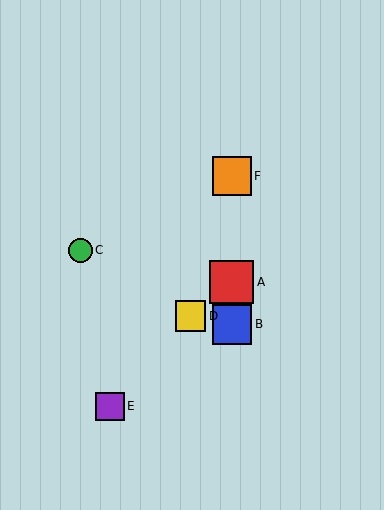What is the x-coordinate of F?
Object F is at x≈232.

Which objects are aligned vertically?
Objects A, B, F are aligned vertically.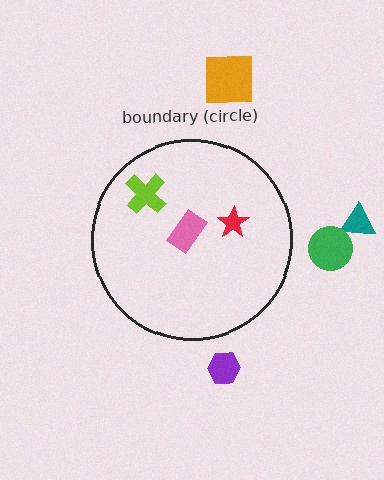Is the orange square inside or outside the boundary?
Outside.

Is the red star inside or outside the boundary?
Inside.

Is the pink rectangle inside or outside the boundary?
Inside.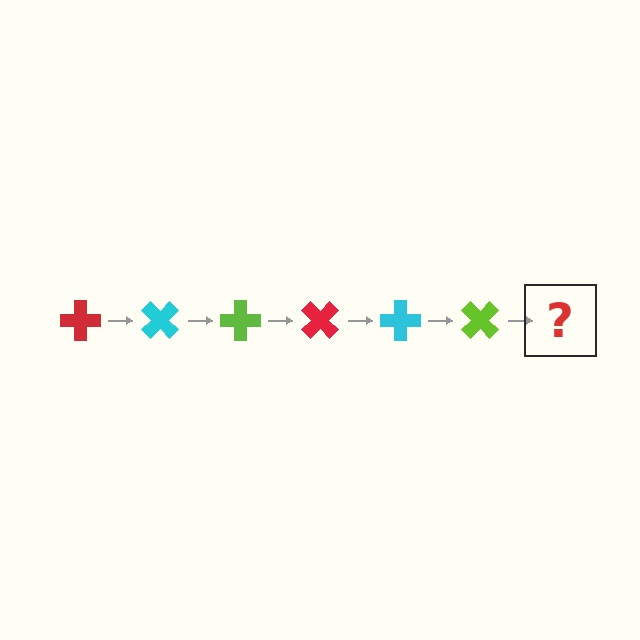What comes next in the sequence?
The next element should be a red cross, rotated 270 degrees from the start.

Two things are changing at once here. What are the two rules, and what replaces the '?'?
The two rules are that it rotates 45 degrees each step and the color cycles through red, cyan, and lime. The '?' should be a red cross, rotated 270 degrees from the start.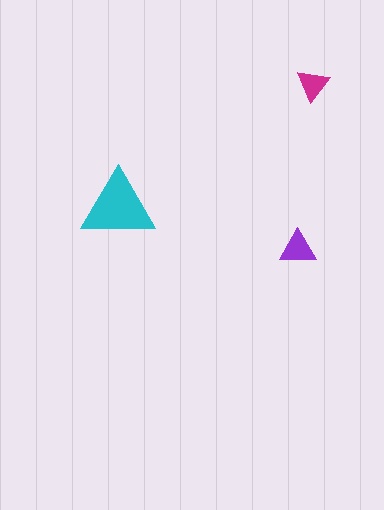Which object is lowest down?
The purple triangle is bottommost.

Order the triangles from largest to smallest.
the cyan one, the purple one, the magenta one.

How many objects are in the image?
There are 3 objects in the image.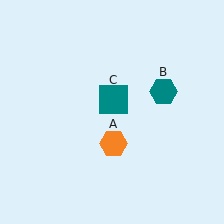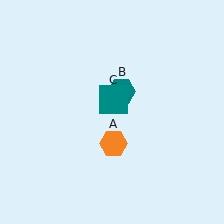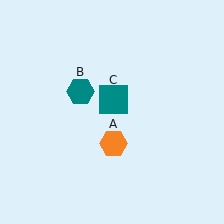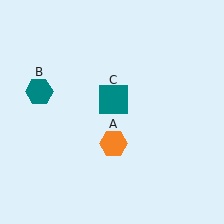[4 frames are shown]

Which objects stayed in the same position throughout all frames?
Orange hexagon (object A) and teal square (object C) remained stationary.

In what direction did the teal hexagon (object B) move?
The teal hexagon (object B) moved left.